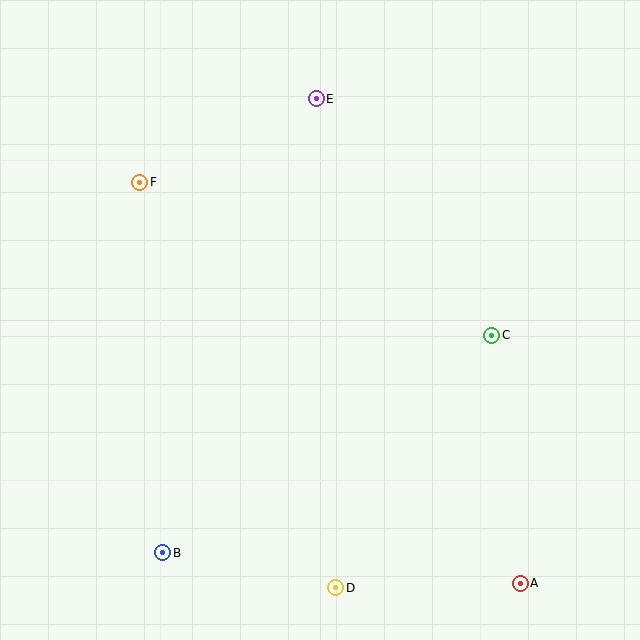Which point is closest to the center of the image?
Point C at (492, 335) is closest to the center.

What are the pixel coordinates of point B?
Point B is at (163, 553).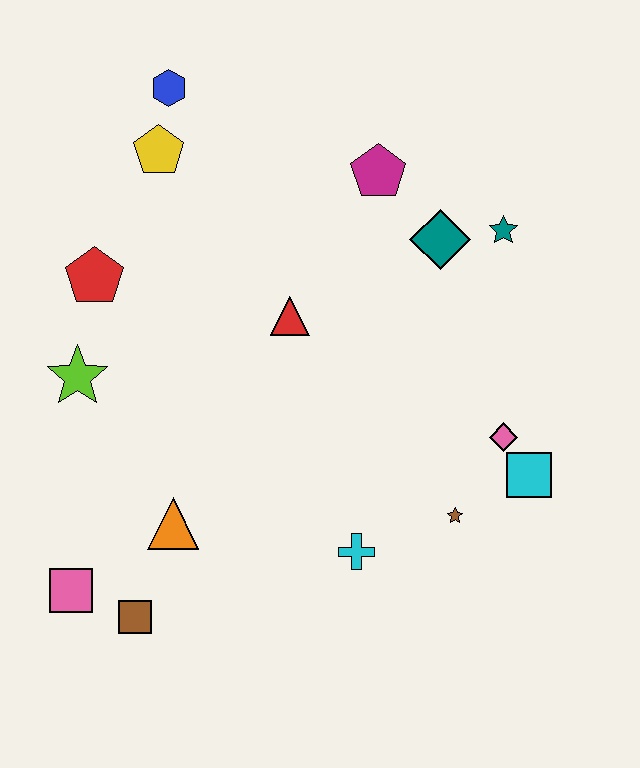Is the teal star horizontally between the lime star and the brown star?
No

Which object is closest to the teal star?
The teal diamond is closest to the teal star.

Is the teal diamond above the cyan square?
Yes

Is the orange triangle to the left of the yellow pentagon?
No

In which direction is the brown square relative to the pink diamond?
The brown square is to the left of the pink diamond.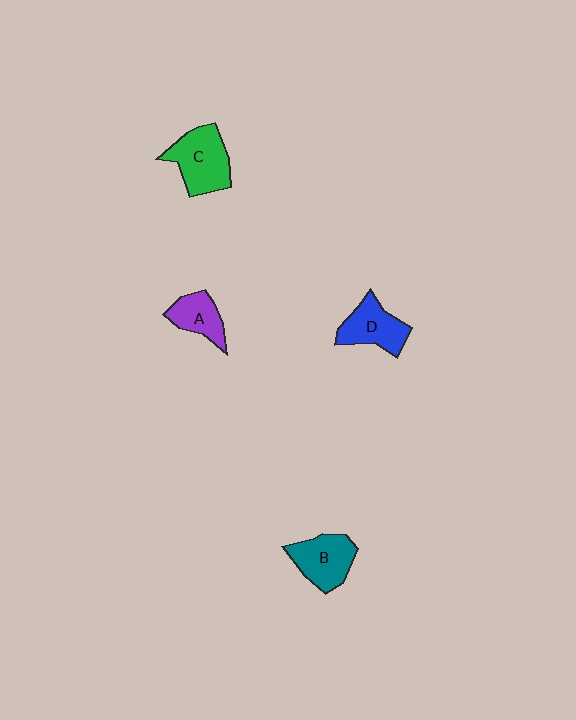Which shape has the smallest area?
Shape A (purple).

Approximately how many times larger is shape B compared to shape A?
Approximately 1.4 times.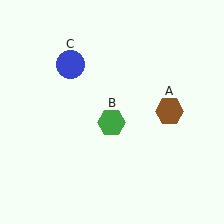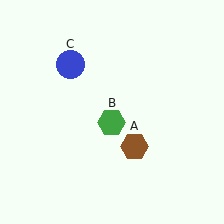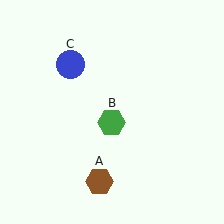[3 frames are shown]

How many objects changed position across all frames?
1 object changed position: brown hexagon (object A).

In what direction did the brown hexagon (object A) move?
The brown hexagon (object A) moved down and to the left.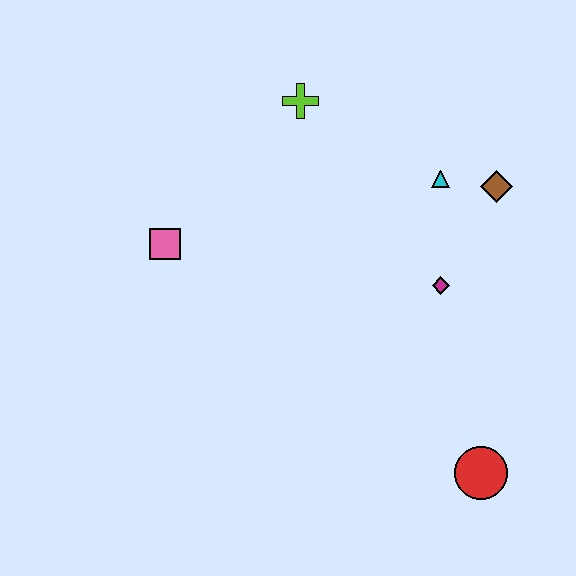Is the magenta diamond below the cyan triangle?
Yes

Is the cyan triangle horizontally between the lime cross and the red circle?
Yes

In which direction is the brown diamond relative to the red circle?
The brown diamond is above the red circle.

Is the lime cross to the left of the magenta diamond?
Yes